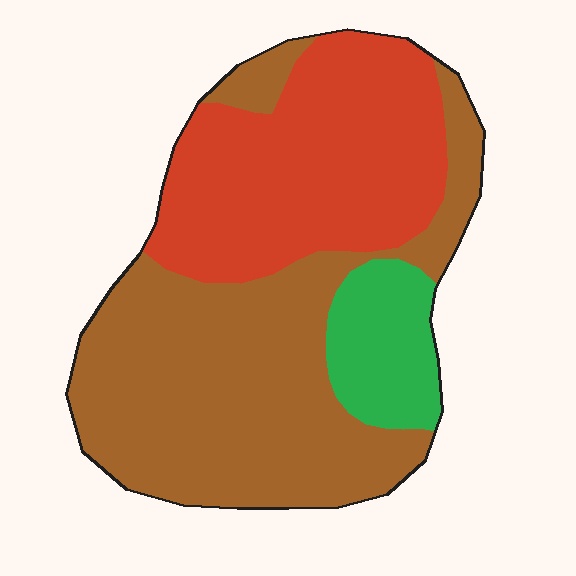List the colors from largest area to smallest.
From largest to smallest: brown, red, green.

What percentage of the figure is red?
Red covers roughly 35% of the figure.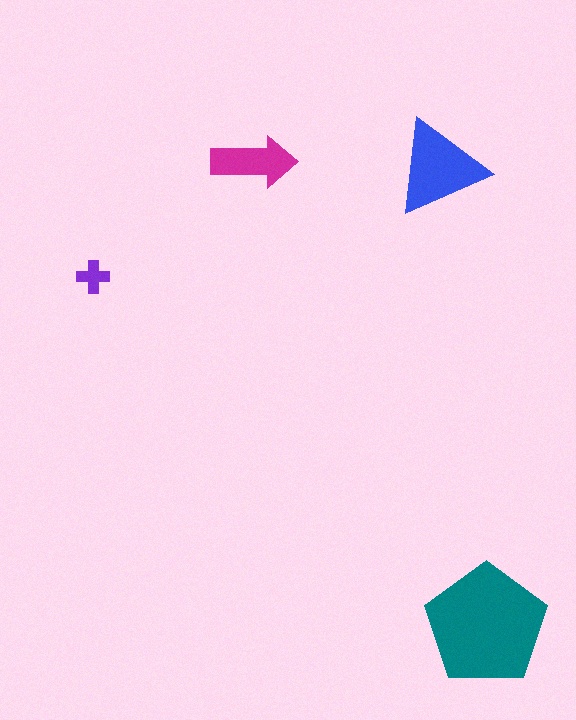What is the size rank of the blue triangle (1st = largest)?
2nd.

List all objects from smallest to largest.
The purple cross, the magenta arrow, the blue triangle, the teal pentagon.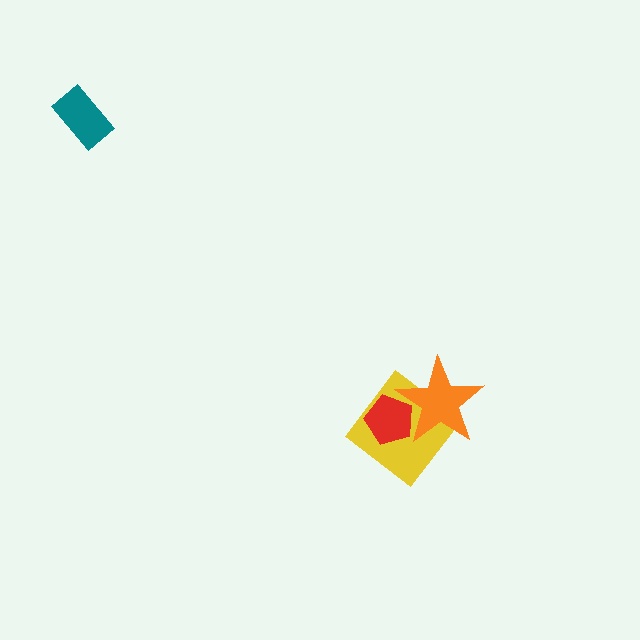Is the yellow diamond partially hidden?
Yes, it is partially covered by another shape.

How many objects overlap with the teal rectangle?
0 objects overlap with the teal rectangle.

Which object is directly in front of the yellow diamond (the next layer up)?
The red pentagon is directly in front of the yellow diamond.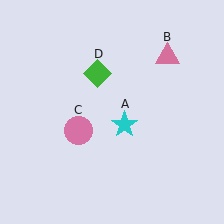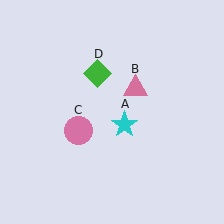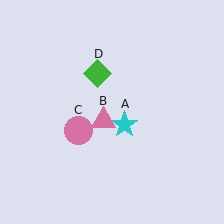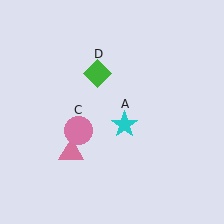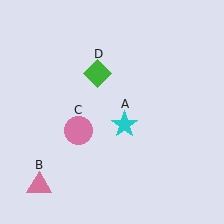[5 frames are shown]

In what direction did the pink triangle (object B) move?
The pink triangle (object B) moved down and to the left.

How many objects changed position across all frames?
1 object changed position: pink triangle (object B).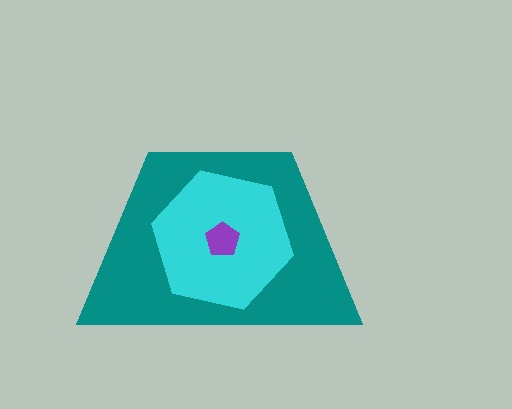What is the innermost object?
The purple pentagon.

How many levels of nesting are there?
3.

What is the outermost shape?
The teal trapezoid.